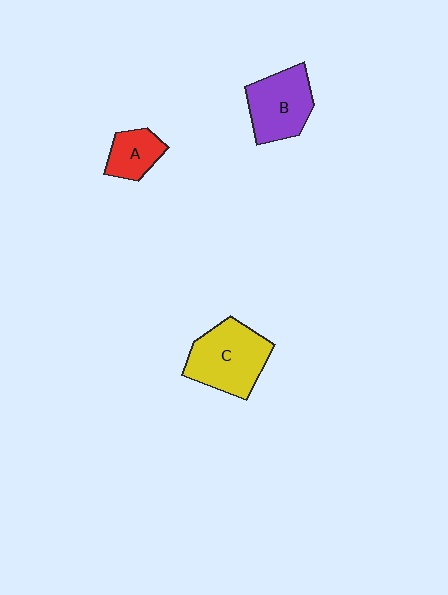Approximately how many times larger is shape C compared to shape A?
Approximately 2.1 times.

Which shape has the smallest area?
Shape A (red).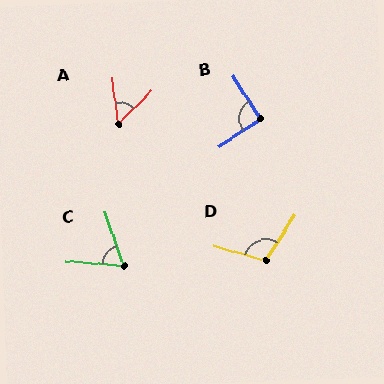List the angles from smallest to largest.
A (52°), C (66°), B (90°), D (107°).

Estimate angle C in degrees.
Approximately 66 degrees.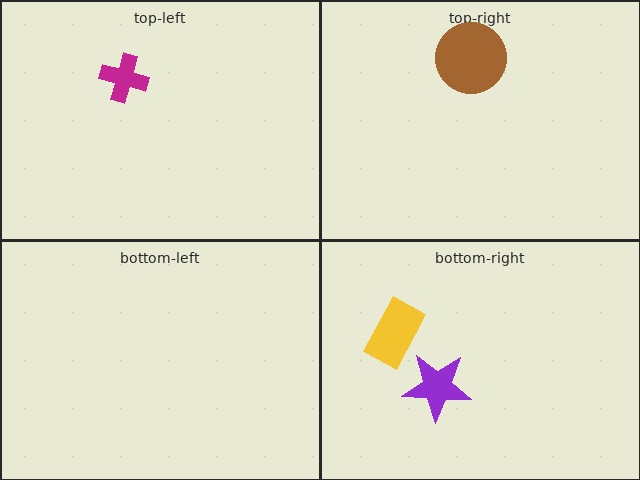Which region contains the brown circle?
The top-right region.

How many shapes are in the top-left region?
1.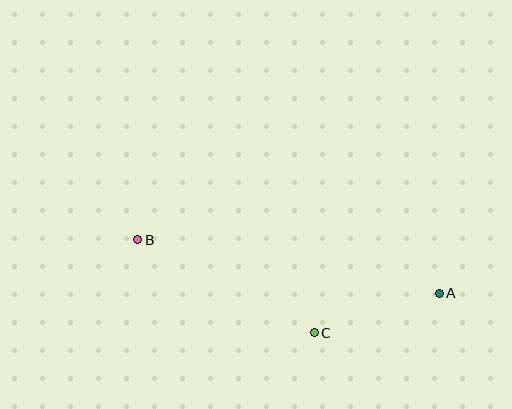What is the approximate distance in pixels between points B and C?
The distance between B and C is approximately 200 pixels.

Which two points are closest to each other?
Points A and C are closest to each other.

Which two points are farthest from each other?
Points A and B are farthest from each other.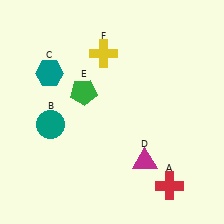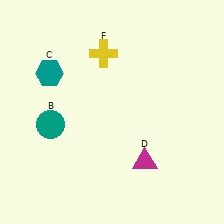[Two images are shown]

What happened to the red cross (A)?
The red cross (A) was removed in Image 2. It was in the bottom-right area of Image 1.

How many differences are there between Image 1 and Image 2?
There are 2 differences between the two images.